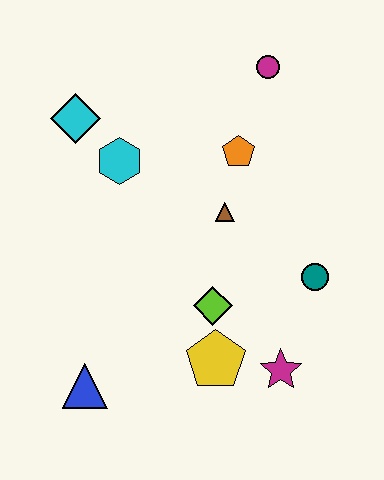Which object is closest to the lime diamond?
The yellow pentagon is closest to the lime diamond.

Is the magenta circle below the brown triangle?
No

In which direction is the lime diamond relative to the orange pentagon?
The lime diamond is below the orange pentagon.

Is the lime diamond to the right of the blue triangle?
Yes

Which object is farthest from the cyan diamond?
The magenta star is farthest from the cyan diamond.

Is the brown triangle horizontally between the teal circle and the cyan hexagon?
Yes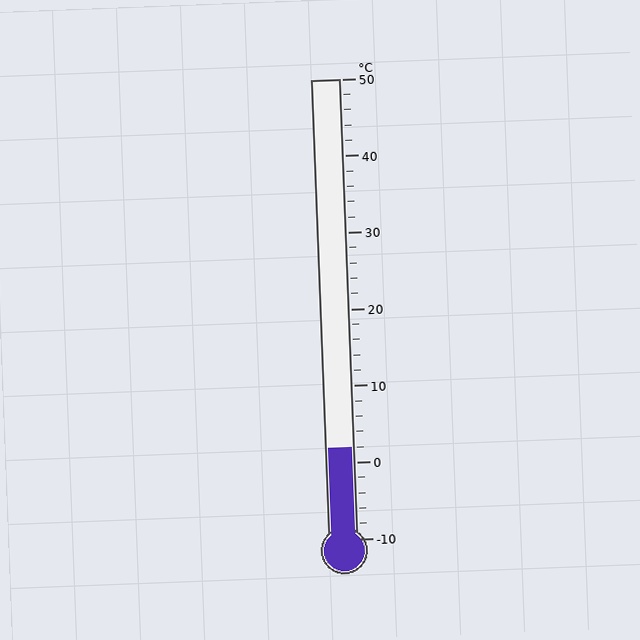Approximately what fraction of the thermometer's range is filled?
The thermometer is filled to approximately 20% of its range.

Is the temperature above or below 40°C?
The temperature is below 40°C.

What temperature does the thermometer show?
The thermometer shows approximately 2°C.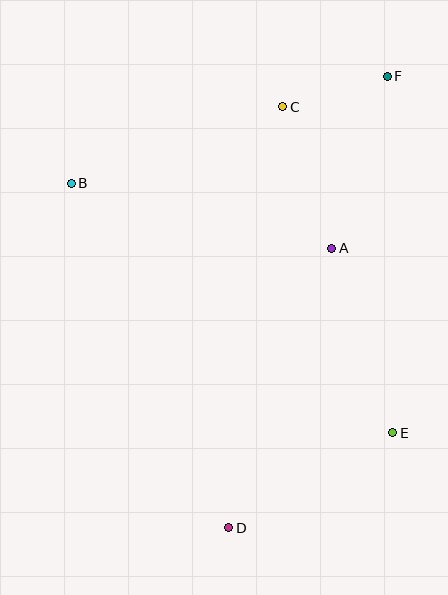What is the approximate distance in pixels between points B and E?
The distance between B and E is approximately 407 pixels.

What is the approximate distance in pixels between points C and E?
The distance between C and E is approximately 344 pixels.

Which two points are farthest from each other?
Points D and F are farthest from each other.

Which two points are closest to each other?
Points C and F are closest to each other.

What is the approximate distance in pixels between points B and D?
The distance between B and D is approximately 379 pixels.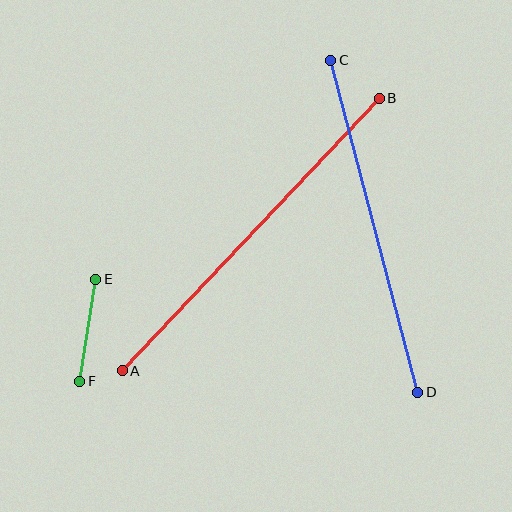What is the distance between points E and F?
The distance is approximately 103 pixels.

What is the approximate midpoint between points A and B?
The midpoint is at approximately (251, 234) pixels.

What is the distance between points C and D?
The distance is approximately 343 pixels.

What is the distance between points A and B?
The distance is approximately 375 pixels.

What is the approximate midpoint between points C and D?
The midpoint is at approximately (374, 226) pixels.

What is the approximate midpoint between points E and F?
The midpoint is at approximately (88, 330) pixels.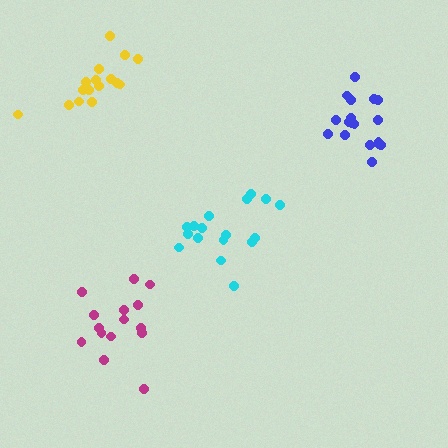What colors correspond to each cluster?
The clusters are colored: magenta, blue, yellow, cyan.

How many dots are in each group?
Group 1: 15 dots, Group 2: 18 dots, Group 3: 16 dots, Group 4: 17 dots (66 total).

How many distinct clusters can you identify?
There are 4 distinct clusters.